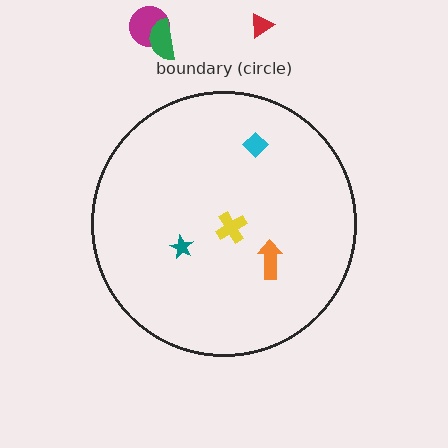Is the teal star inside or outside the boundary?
Inside.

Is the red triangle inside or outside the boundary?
Outside.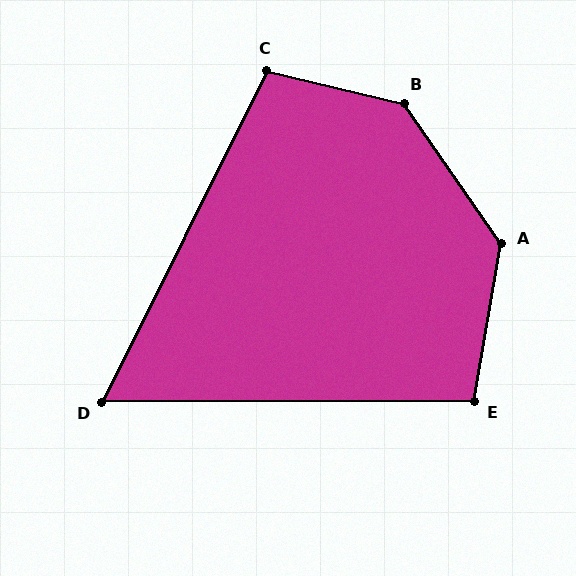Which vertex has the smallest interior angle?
D, at approximately 64 degrees.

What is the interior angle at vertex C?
Approximately 103 degrees (obtuse).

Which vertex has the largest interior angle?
B, at approximately 138 degrees.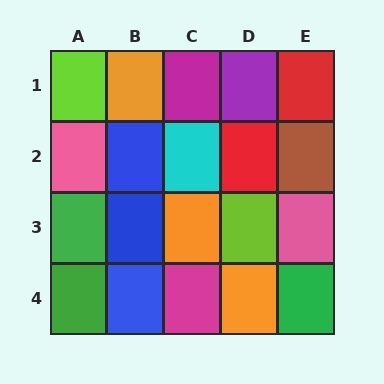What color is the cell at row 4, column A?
Green.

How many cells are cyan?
1 cell is cyan.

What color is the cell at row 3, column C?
Orange.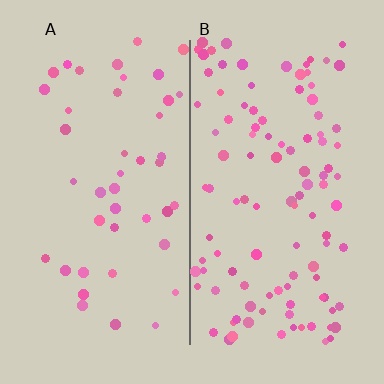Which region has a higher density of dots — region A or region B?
B (the right).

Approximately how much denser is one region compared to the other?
Approximately 2.4× — region B over region A.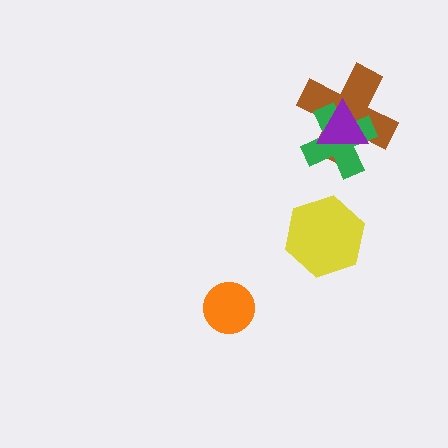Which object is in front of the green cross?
The purple triangle is in front of the green cross.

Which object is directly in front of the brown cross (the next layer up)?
The green cross is directly in front of the brown cross.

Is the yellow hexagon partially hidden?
No, no other shape covers it.